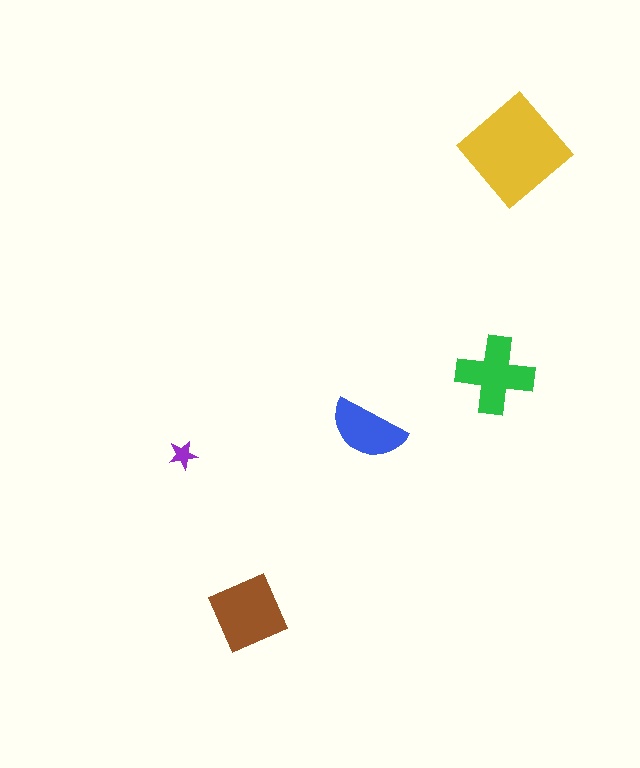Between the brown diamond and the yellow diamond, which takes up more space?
The yellow diamond.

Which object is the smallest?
The purple star.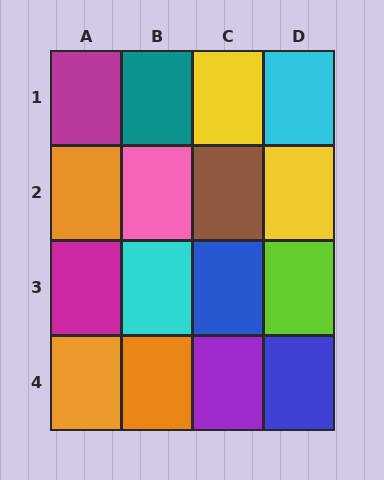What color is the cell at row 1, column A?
Magenta.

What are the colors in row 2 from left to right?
Orange, pink, brown, yellow.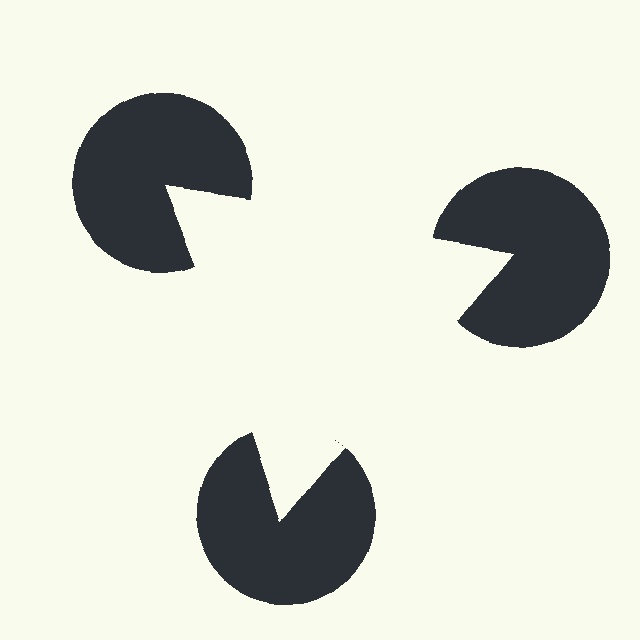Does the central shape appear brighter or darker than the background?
It typically appears slightly brighter than the background, even though no actual brightness change is drawn.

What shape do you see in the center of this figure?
An illusory triangle — its edges are inferred from the aligned wedge cuts in the pac-man discs, not physically drawn.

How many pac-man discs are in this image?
There are 3 — one at each vertex of the illusory triangle.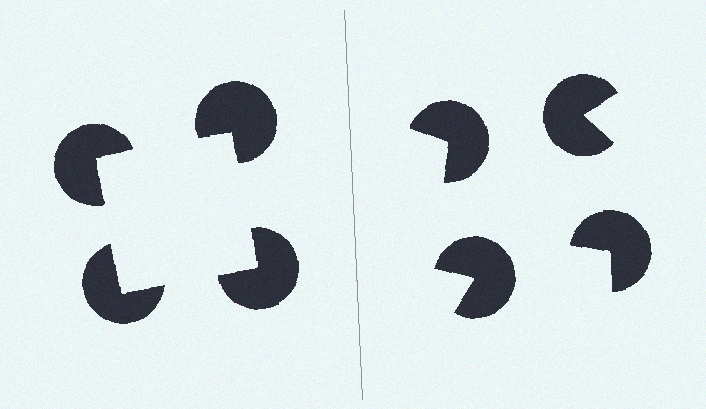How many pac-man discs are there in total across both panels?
8 — 4 on each side.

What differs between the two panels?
The pac-man discs are positioned identically on both sides; only the wedge orientations differ. On the left they align to a square; on the right they are misaligned.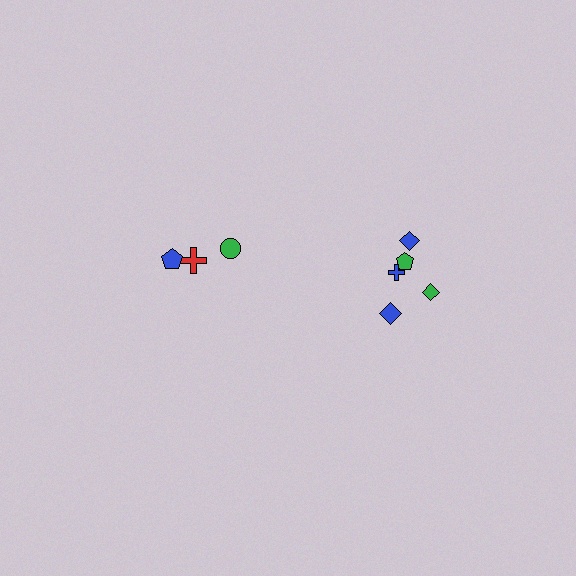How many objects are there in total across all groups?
There are 8 objects.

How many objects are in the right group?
There are 5 objects.